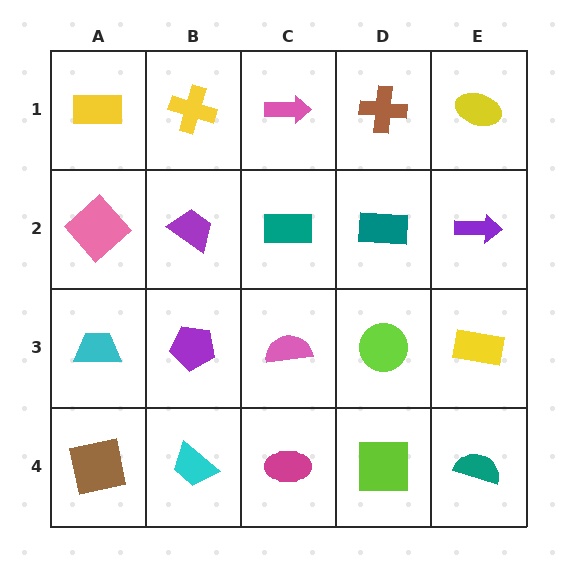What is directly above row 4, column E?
A yellow rectangle.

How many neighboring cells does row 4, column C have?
3.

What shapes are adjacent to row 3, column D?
A teal rectangle (row 2, column D), a lime square (row 4, column D), a pink semicircle (row 3, column C), a yellow rectangle (row 3, column E).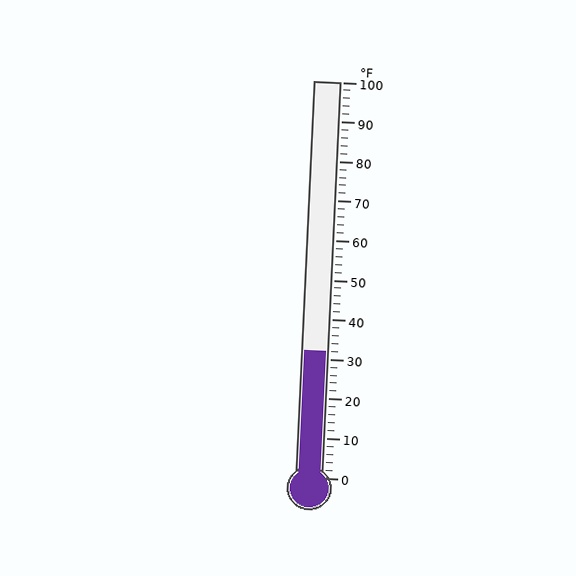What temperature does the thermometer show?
The thermometer shows approximately 32°F.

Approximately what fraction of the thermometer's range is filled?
The thermometer is filled to approximately 30% of its range.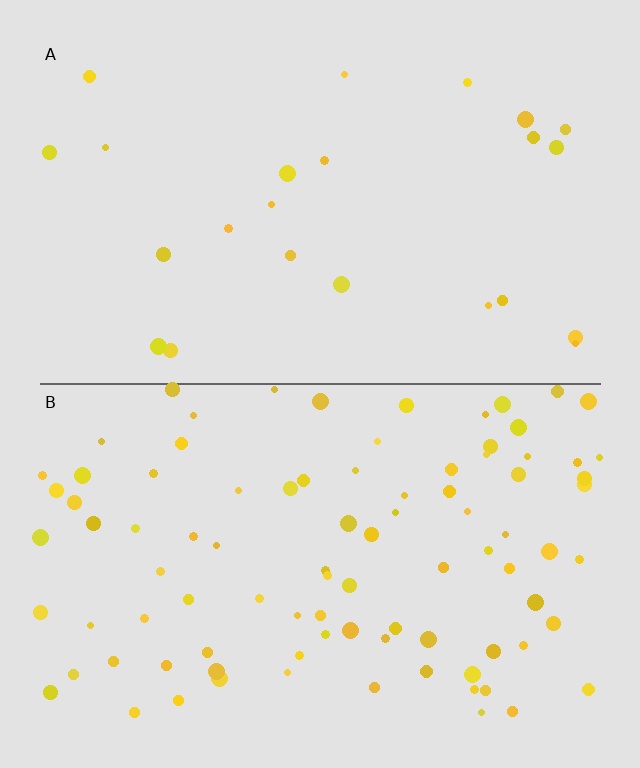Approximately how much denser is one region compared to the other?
Approximately 3.9× — region B over region A.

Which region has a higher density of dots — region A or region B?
B (the bottom).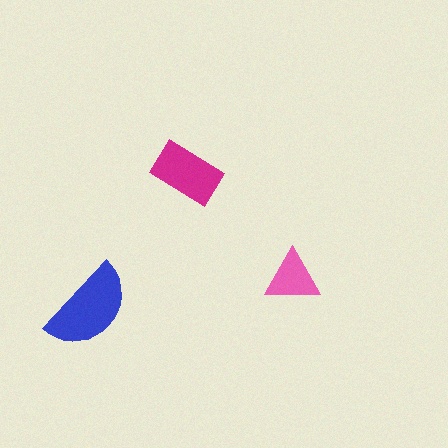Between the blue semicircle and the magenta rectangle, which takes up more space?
The blue semicircle.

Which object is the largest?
The blue semicircle.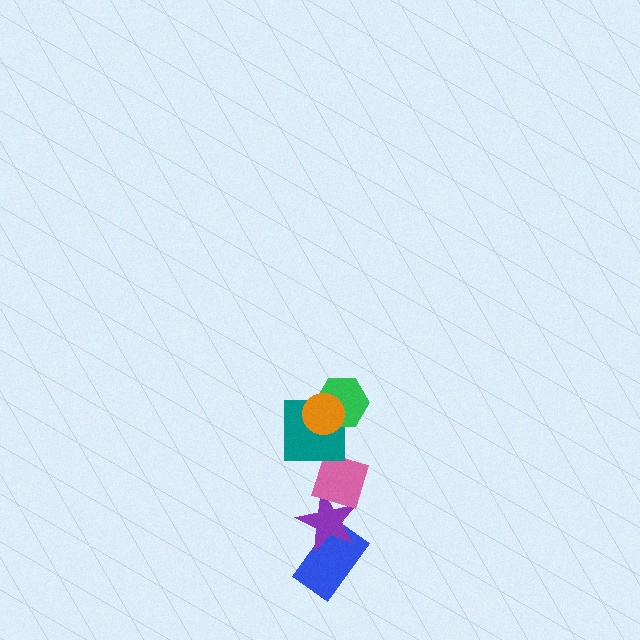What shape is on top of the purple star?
The pink diamond is on top of the purple star.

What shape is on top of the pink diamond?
The teal square is on top of the pink diamond.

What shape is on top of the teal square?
The green hexagon is on top of the teal square.